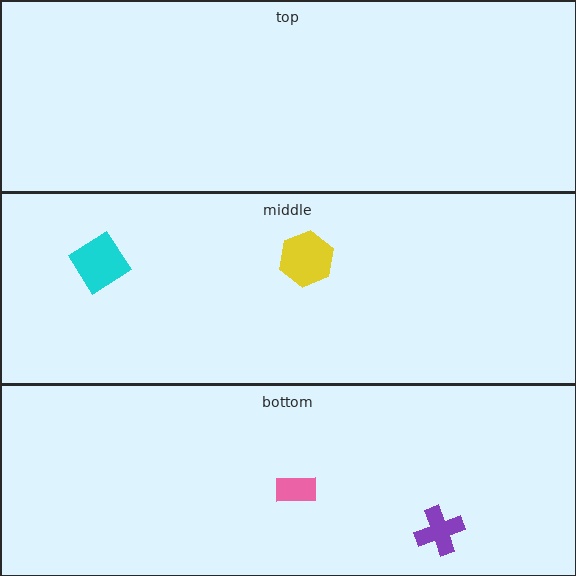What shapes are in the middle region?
The cyan diamond, the yellow hexagon.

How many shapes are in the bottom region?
2.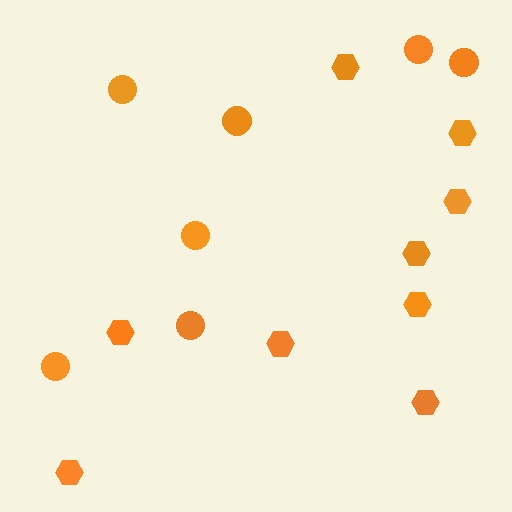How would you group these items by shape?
There are 2 groups: one group of hexagons (9) and one group of circles (7).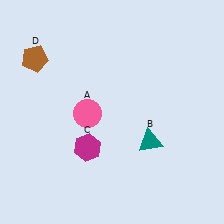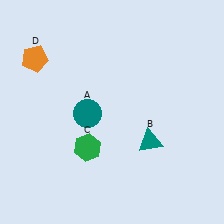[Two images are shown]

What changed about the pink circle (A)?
In Image 1, A is pink. In Image 2, it changed to teal.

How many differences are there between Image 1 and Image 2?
There are 3 differences between the two images.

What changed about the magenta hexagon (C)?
In Image 1, C is magenta. In Image 2, it changed to green.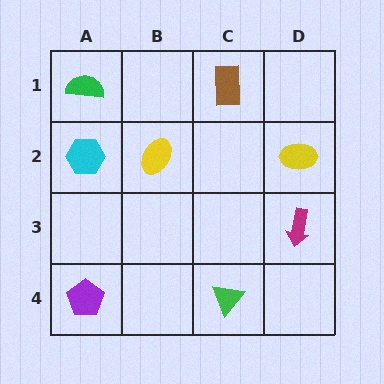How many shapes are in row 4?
2 shapes.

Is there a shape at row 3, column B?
No, that cell is empty.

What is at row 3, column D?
A magenta arrow.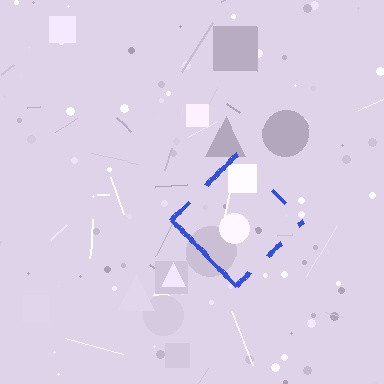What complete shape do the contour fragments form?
The contour fragments form a diamond.